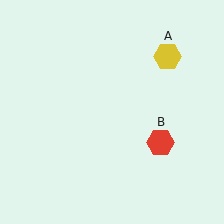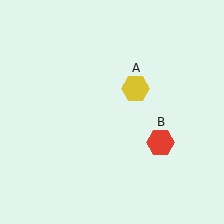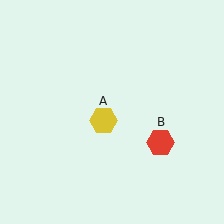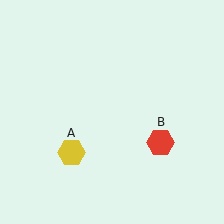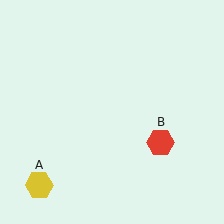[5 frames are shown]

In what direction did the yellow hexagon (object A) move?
The yellow hexagon (object A) moved down and to the left.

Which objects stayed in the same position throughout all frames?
Red hexagon (object B) remained stationary.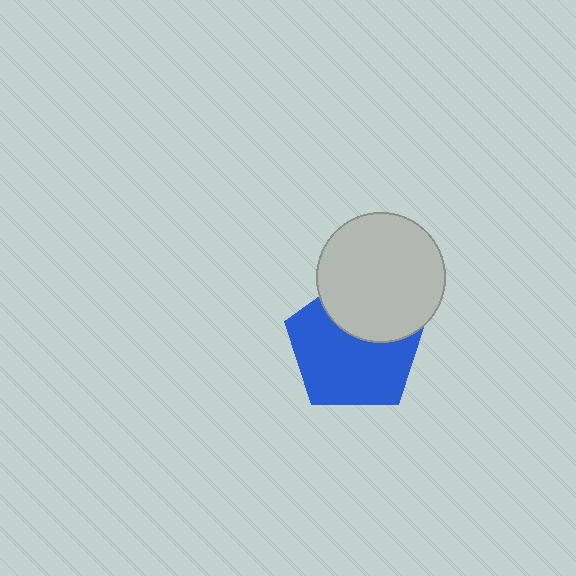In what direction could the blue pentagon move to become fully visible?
The blue pentagon could move down. That would shift it out from behind the light gray circle entirely.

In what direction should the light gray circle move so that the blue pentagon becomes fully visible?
The light gray circle should move up. That is the shortest direction to clear the overlap and leave the blue pentagon fully visible.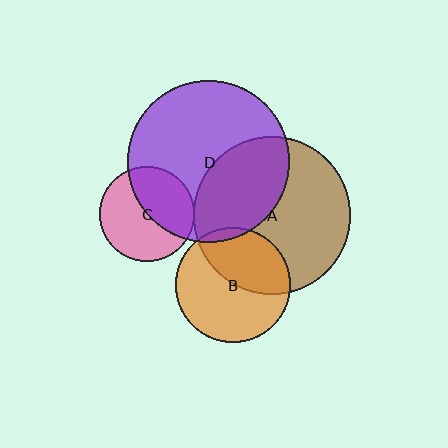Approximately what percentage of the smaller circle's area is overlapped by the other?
Approximately 5%.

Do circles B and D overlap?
Yes.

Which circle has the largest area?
Circle D (purple).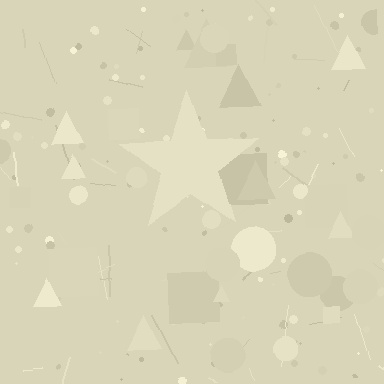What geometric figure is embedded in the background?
A star is embedded in the background.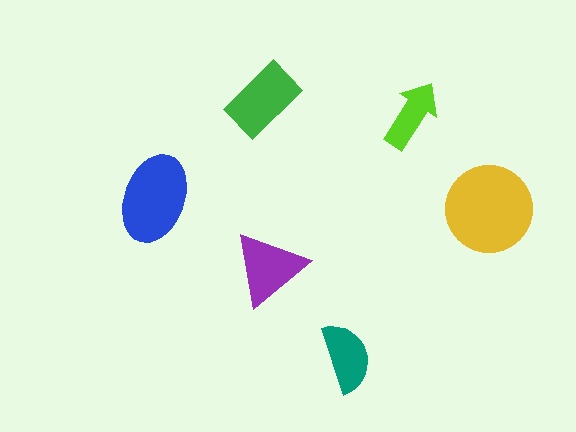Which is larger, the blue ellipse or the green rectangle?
The blue ellipse.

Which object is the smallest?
The lime arrow.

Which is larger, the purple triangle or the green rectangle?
The green rectangle.